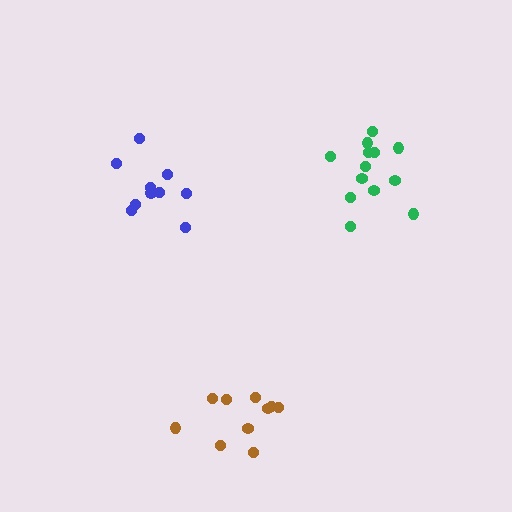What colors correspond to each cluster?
The clusters are colored: green, brown, blue.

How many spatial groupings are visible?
There are 3 spatial groupings.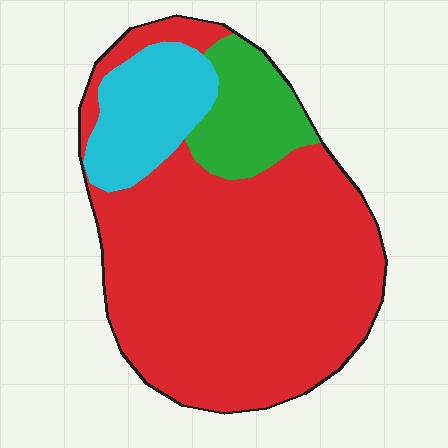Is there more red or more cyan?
Red.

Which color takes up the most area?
Red, at roughly 70%.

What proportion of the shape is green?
Green takes up about one eighth (1/8) of the shape.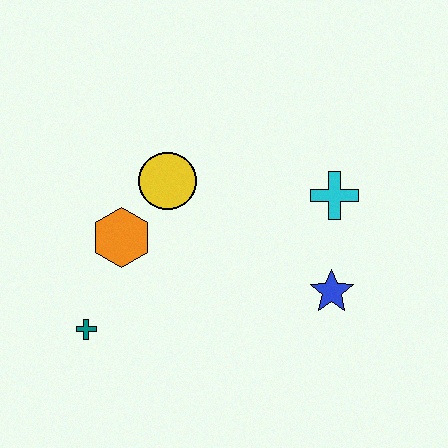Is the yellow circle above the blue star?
Yes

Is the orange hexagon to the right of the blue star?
No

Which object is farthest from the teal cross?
The cyan cross is farthest from the teal cross.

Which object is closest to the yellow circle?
The orange hexagon is closest to the yellow circle.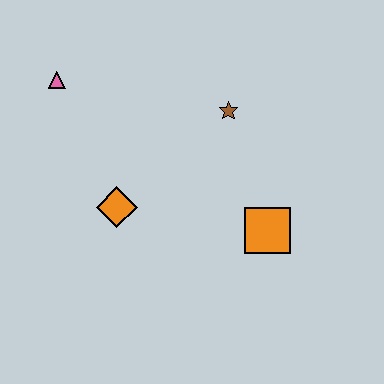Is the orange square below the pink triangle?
Yes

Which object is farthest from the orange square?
The pink triangle is farthest from the orange square.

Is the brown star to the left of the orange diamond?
No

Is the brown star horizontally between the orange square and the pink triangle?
Yes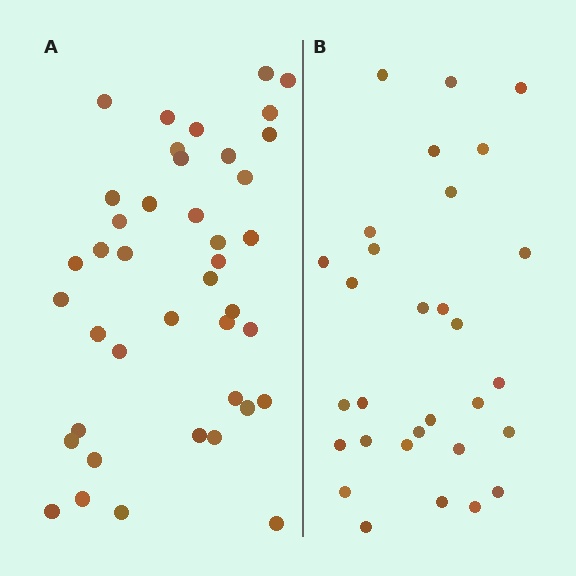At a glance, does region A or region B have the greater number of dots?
Region A (the left region) has more dots.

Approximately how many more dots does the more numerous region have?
Region A has roughly 12 or so more dots than region B.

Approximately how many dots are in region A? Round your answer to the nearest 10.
About 40 dots. (The exact count is 41, which rounds to 40.)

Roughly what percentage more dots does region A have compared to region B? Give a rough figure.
About 35% more.